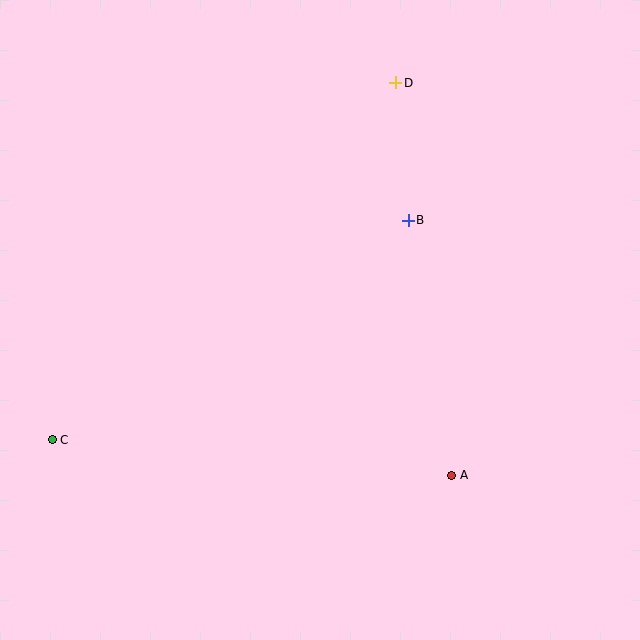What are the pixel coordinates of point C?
Point C is at (52, 440).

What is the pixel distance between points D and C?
The distance between D and C is 496 pixels.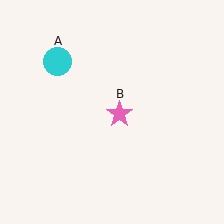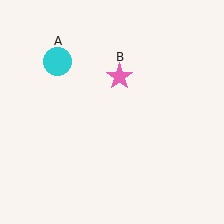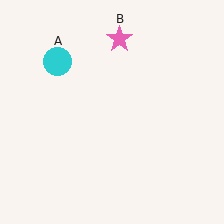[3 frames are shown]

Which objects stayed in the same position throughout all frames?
Cyan circle (object A) remained stationary.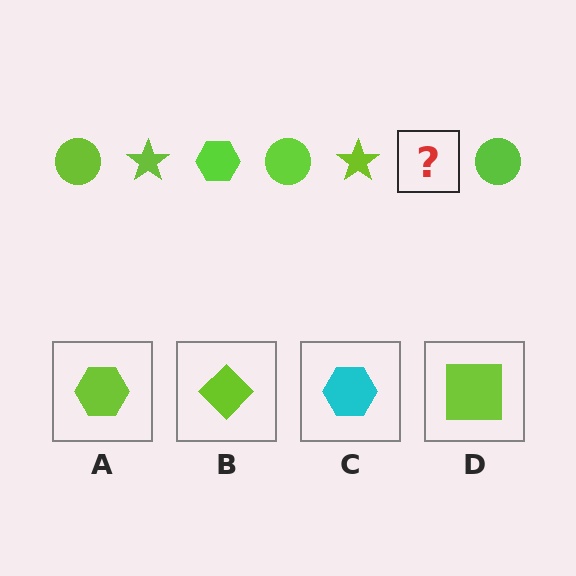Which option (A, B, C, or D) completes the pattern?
A.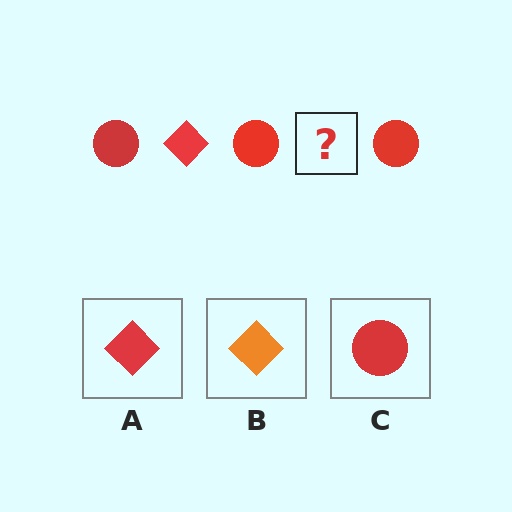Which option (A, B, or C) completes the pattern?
A.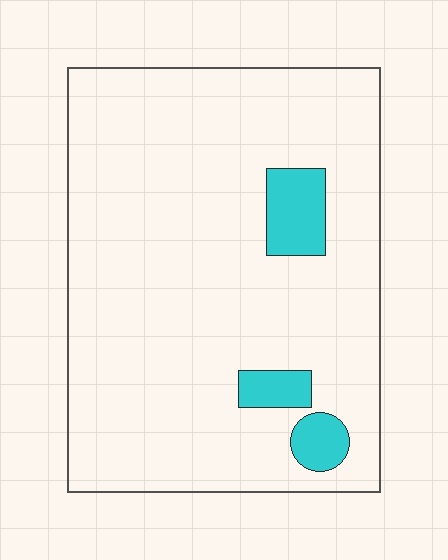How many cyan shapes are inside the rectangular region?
3.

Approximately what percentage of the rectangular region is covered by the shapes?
Approximately 10%.